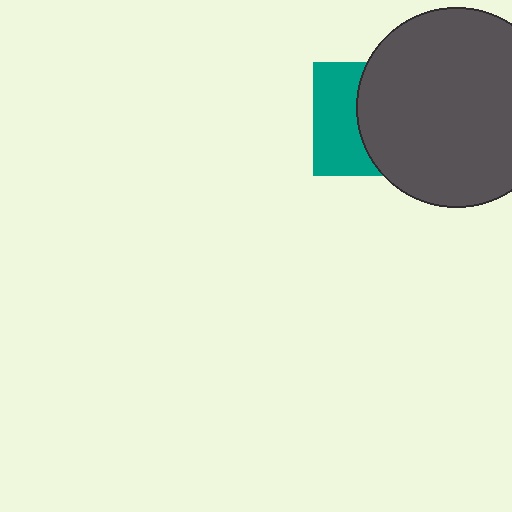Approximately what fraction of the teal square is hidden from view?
Roughly 56% of the teal square is hidden behind the dark gray circle.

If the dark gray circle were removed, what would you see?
You would see the complete teal square.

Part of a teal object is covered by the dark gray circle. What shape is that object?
It is a square.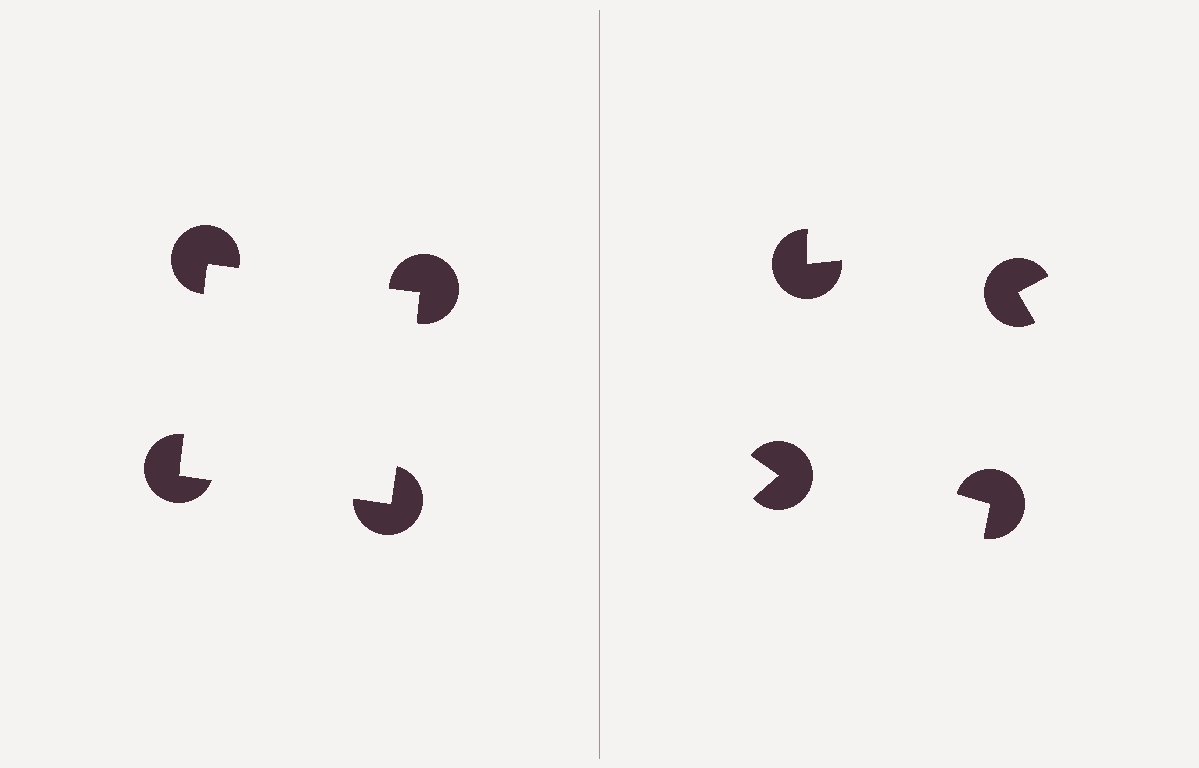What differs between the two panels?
The pac-man discs are positioned identically on both sides; only the wedge orientations differ. On the left they align to a square; on the right they are misaligned.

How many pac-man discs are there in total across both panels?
8 — 4 on each side.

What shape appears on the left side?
An illusory square.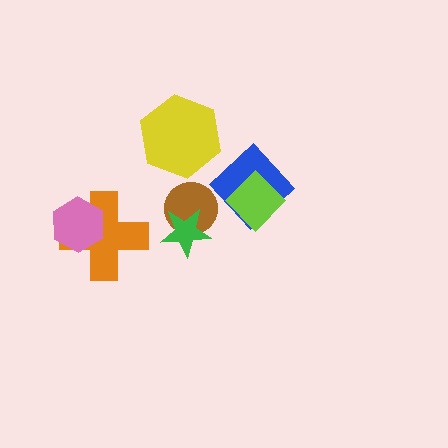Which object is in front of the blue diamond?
The lime diamond is in front of the blue diamond.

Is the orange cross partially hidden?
Yes, it is partially covered by another shape.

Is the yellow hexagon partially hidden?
No, no other shape covers it.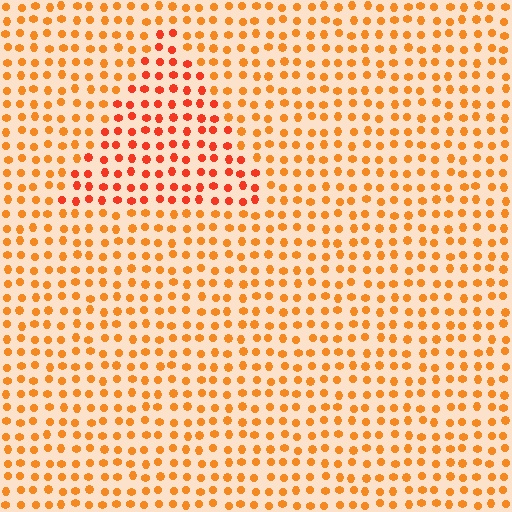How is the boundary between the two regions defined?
The boundary is defined purely by a slight shift in hue (about 24 degrees). Spacing, size, and orientation are identical on both sides.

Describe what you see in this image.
The image is filled with small orange elements in a uniform arrangement. A triangle-shaped region is visible where the elements are tinted to a slightly different hue, forming a subtle color boundary.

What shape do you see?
I see a triangle.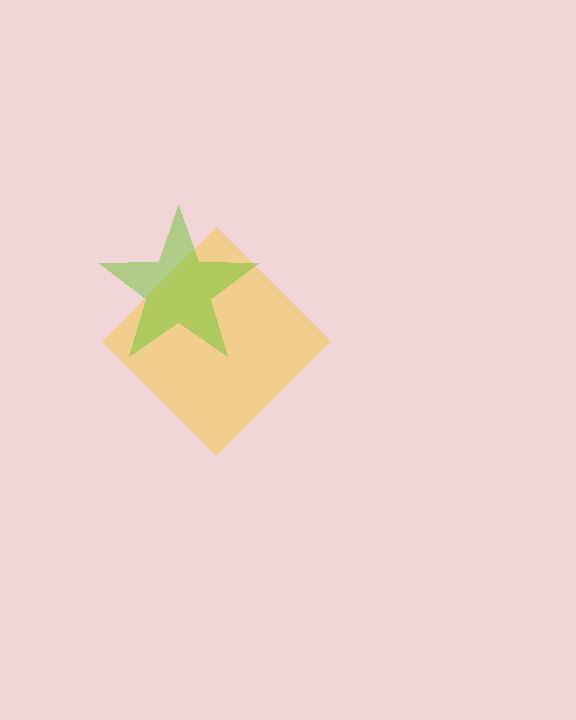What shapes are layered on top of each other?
The layered shapes are: a yellow diamond, a lime star.